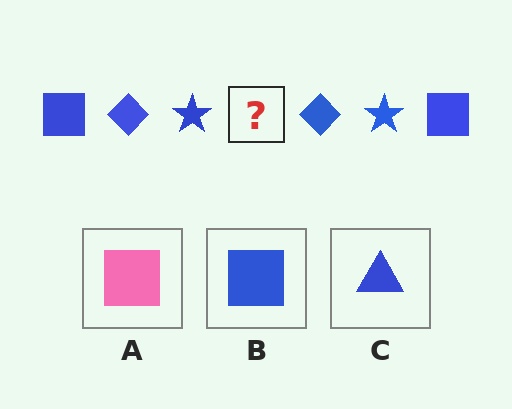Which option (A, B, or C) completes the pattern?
B.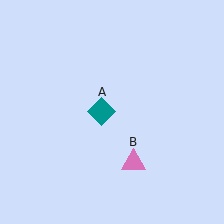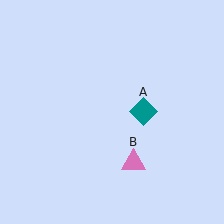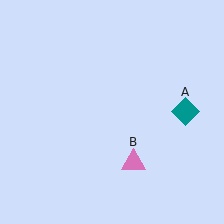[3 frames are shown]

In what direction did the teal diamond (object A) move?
The teal diamond (object A) moved right.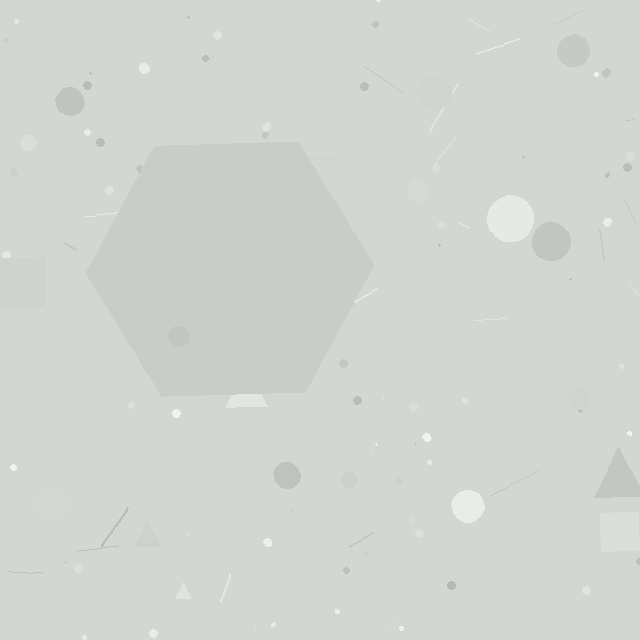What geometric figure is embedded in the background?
A hexagon is embedded in the background.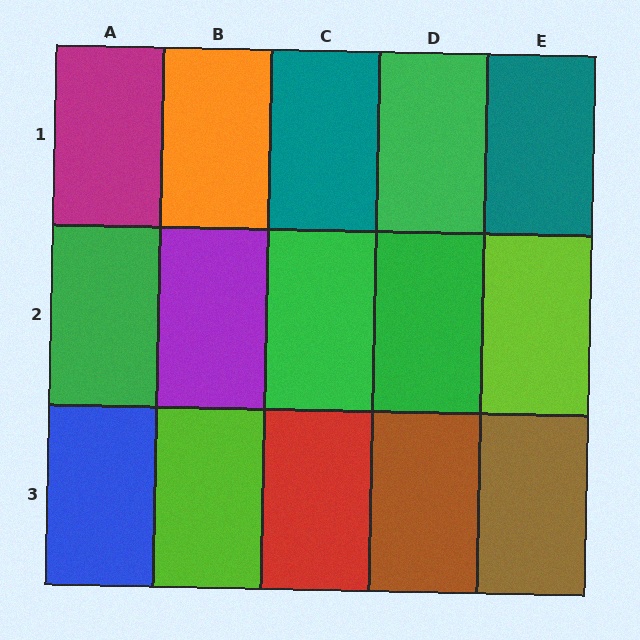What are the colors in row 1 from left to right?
Magenta, orange, teal, green, teal.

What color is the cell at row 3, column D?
Brown.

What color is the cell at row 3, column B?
Lime.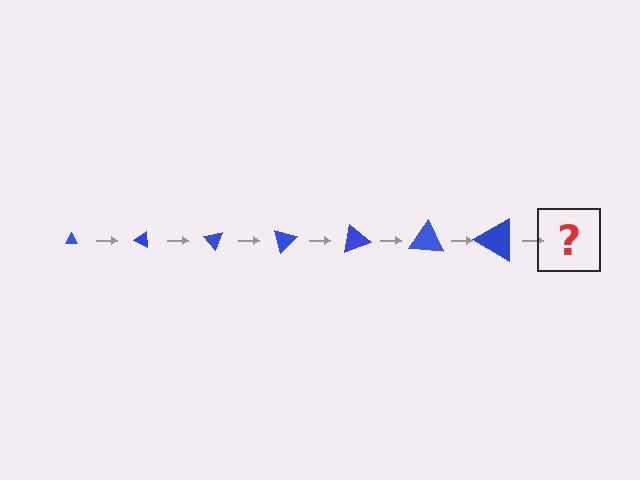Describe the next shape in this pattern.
It should be a triangle, larger than the previous one and rotated 175 degrees from the start.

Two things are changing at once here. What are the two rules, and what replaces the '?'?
The two rules are that the triangle grows larger each step and it rotates 25 degrees each step. The '?' should be a triangle, larger than the previous one and rotated 175 degrees from the start.